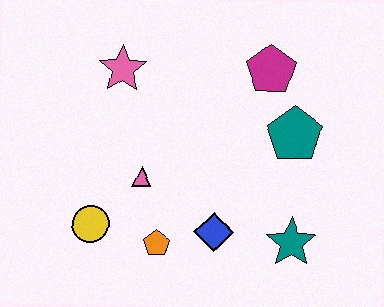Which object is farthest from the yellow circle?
The magenta pentagon is farthest from the yellow circle.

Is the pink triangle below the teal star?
No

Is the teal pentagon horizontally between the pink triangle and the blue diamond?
No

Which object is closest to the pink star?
The pink triangle is closest to the pink star.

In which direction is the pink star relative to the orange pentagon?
The pink star is above the orange pentagon.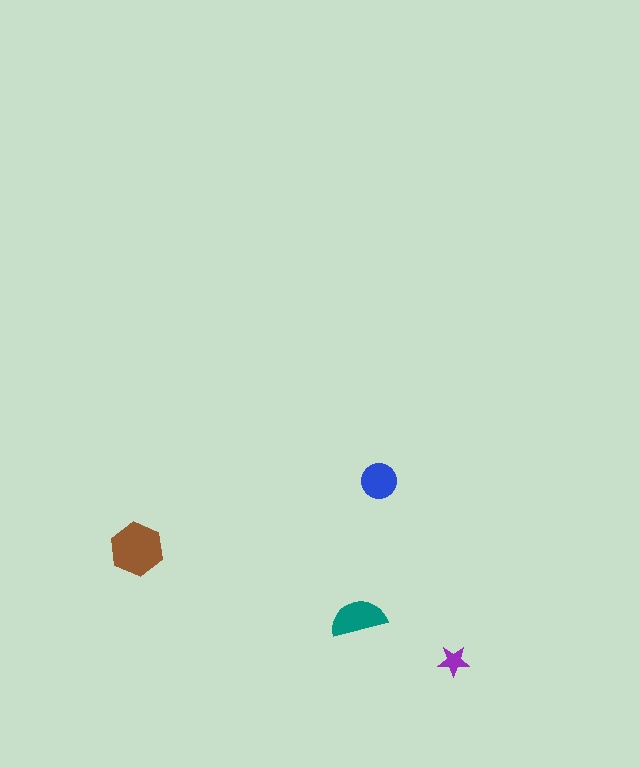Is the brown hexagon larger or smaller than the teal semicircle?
Larger.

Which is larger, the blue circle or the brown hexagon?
The brown hexagon.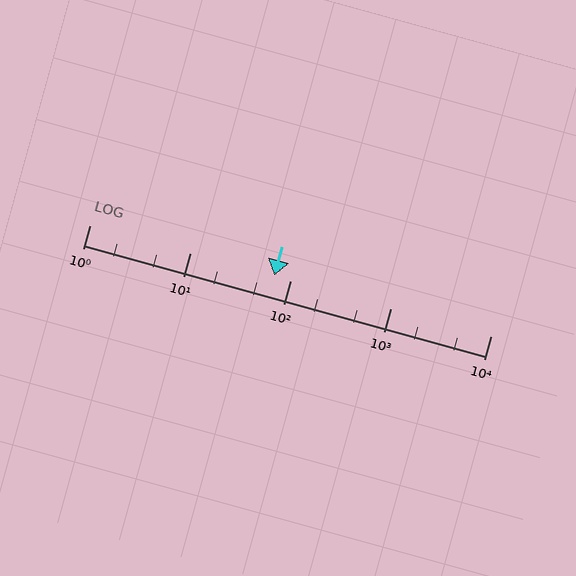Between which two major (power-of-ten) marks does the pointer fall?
The pointer is between 10 and 100.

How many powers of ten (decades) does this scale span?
The scale spans 4 decades, from 1 to 10000.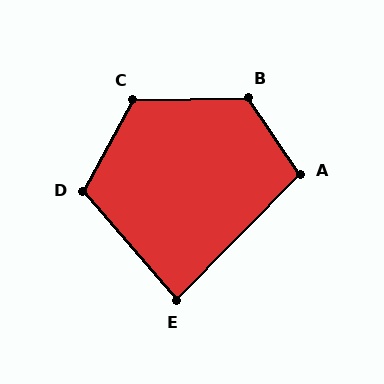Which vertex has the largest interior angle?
B, at approximately 123 degrees.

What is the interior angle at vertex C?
Approximately 120 degrees (obtuse).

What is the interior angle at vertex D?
Approximately 110 degrees (obtuse).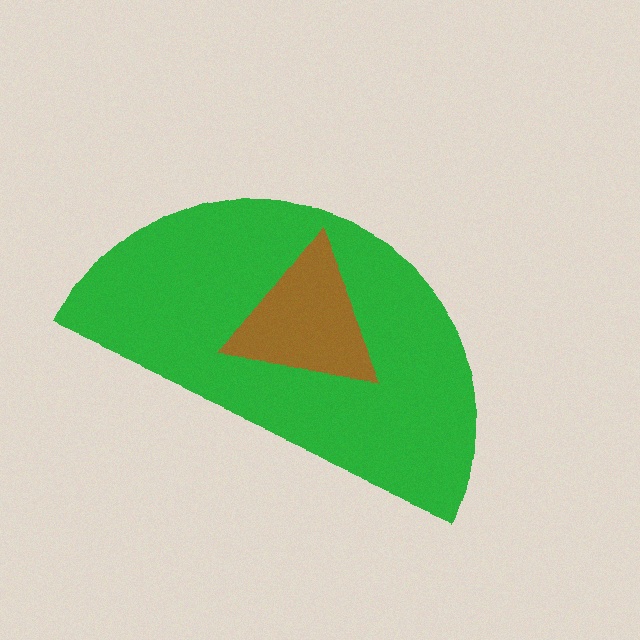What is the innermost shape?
The brown triangle.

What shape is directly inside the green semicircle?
The brown triangle.